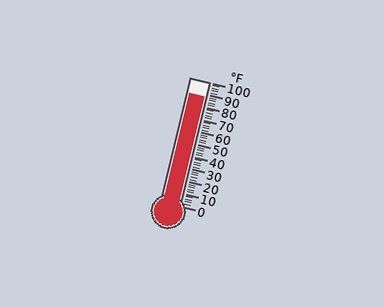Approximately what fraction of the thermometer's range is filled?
The thermometer is filled to approximately 90% of its range.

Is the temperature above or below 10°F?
The temperature is above 10°F.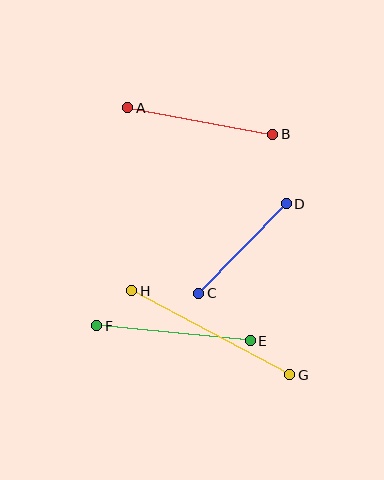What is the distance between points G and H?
The distance is approximately 179 pixels.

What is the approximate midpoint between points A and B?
The midpoint is at approximately (200, 121) pixels.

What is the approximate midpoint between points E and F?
The midpoint is at approximately (174, 333) pixels.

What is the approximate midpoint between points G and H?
The midpoint is at approximately (211, 333) pixels.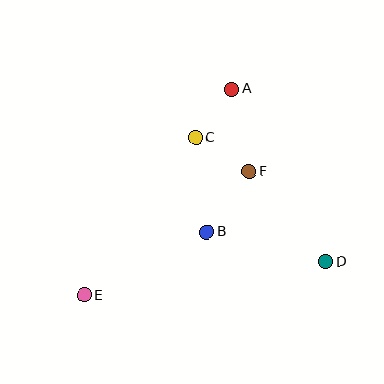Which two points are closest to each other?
Points A and C are closest to each other.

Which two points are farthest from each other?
Points A and E are farthest from each other.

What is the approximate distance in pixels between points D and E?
The distance between D and E is approximately 243 pixels.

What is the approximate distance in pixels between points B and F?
The distance between B and F is approximately 73 pixels.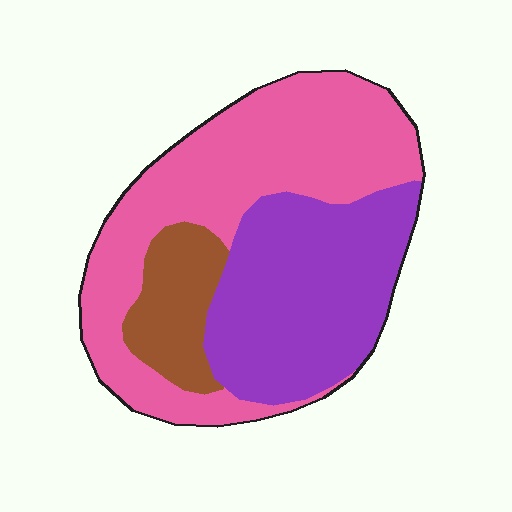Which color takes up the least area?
Brown, at roughly 15%.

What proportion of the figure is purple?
Purple takes up about three eighths (3/8) of the figure.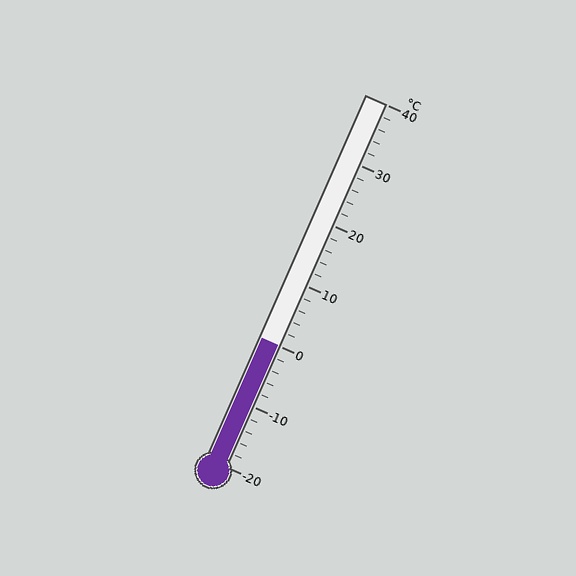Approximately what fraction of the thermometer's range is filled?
The thermometer is filled to approximately 35% of its range.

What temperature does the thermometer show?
The thermometer shows approximately 0°C.